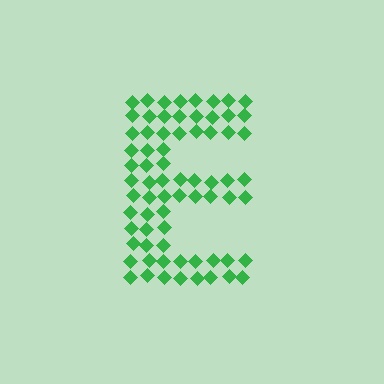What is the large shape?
The large shape is the letter E.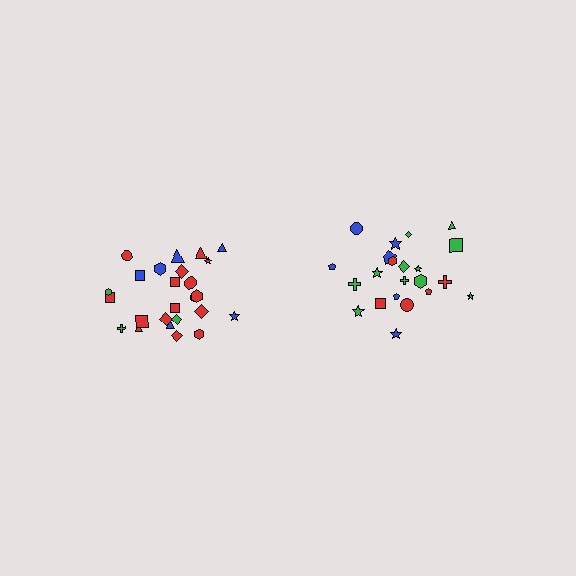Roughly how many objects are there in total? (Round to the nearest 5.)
Roughly 45 objects in total.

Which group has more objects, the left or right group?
The left group.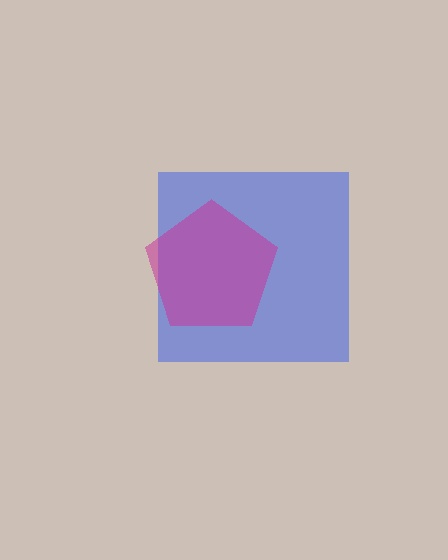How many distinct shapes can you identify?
There are 2 distinct shapes: a blue square, a magenta pentagon.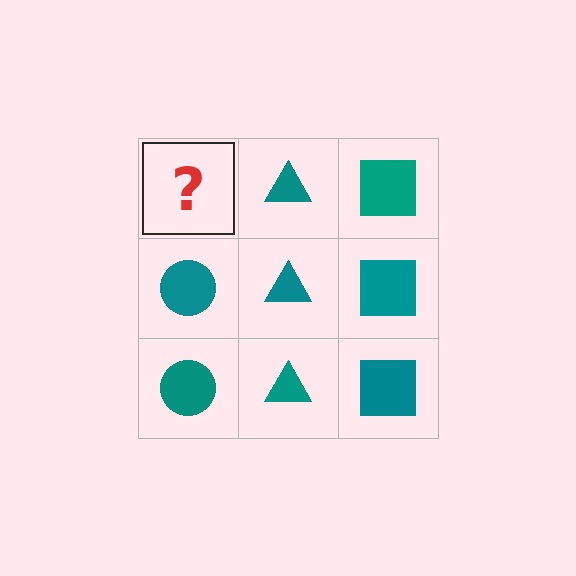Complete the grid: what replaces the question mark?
The question mark should be replaced with a teal circle.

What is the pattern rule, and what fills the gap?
The rule is that each column has a consistent shape. The gap should be filled with a teal circle.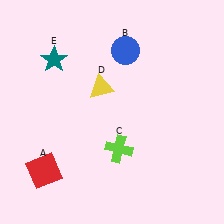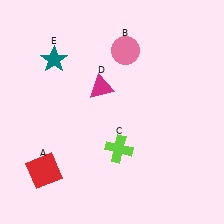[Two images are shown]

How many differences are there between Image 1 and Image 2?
There are 2 differences between the two images.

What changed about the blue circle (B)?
In Image 1, B is blue. In Image 2, it changed to pink.